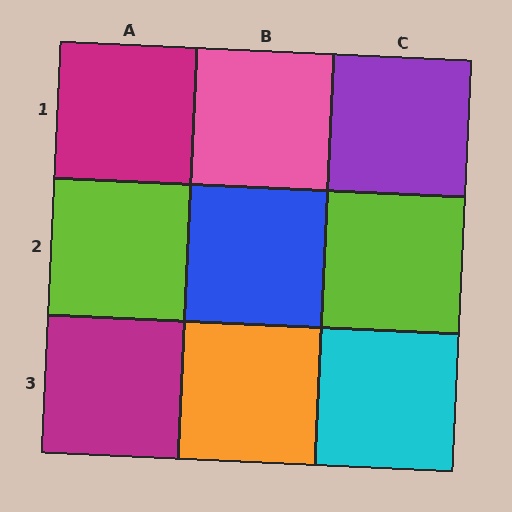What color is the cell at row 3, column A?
Magenta.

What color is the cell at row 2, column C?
Lime.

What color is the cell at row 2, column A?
Lime.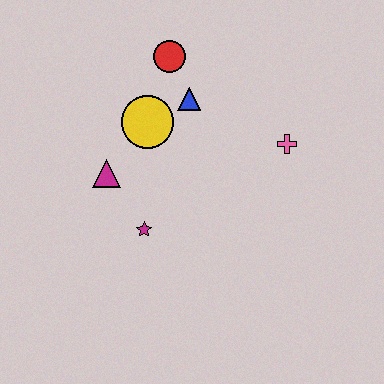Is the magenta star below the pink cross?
Yes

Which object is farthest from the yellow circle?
The pink cross is farthest from the yellow circle.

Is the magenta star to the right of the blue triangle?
No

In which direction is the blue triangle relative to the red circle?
The blue triangle is below the red circle.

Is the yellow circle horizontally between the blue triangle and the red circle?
No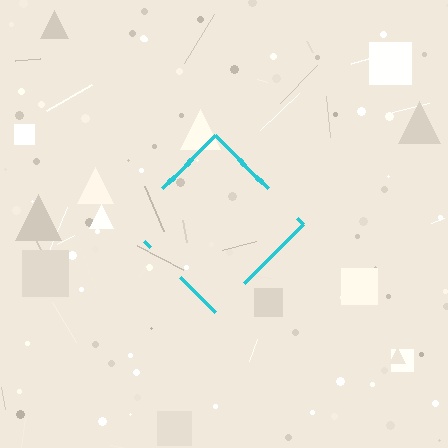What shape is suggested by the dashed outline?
The dashed outline suggests a diamond.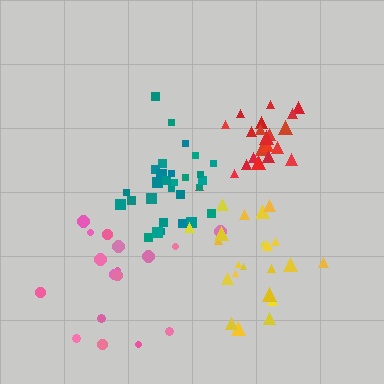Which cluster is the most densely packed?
Red.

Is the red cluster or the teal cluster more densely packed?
Red.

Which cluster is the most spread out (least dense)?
Pink.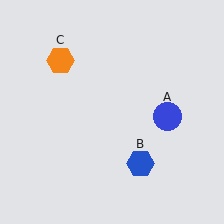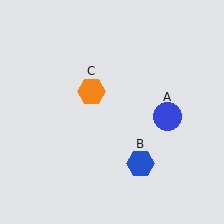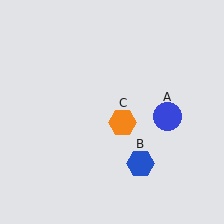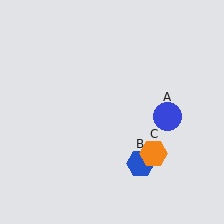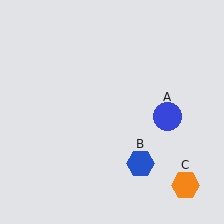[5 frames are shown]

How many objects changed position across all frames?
1 object changed position: orange hexagon (object C).